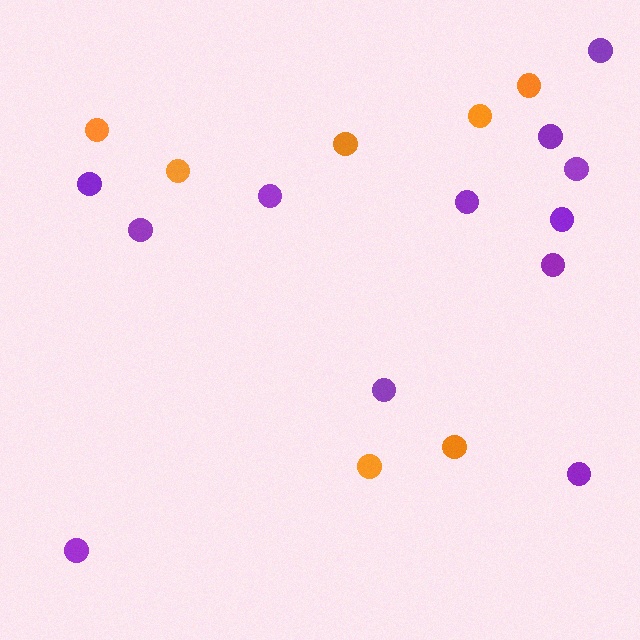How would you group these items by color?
There are 2 groups: one group of orange circles (7) and one group of purple circles (12).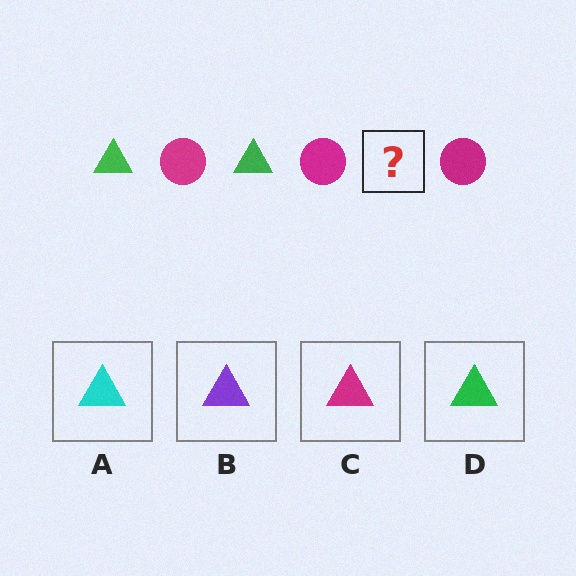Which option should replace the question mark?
Option D.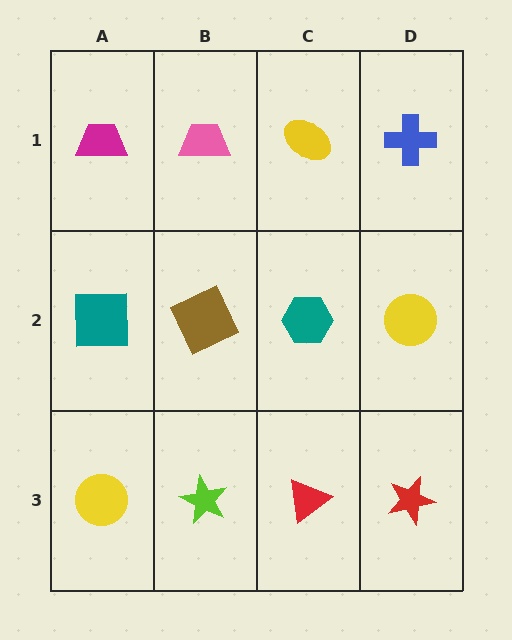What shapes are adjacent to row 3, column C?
A teal hexagon (row 2, column C), a lime star (row 3, column B), a red star (row 3, column D).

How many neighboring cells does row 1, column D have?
2.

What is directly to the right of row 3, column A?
A lime star.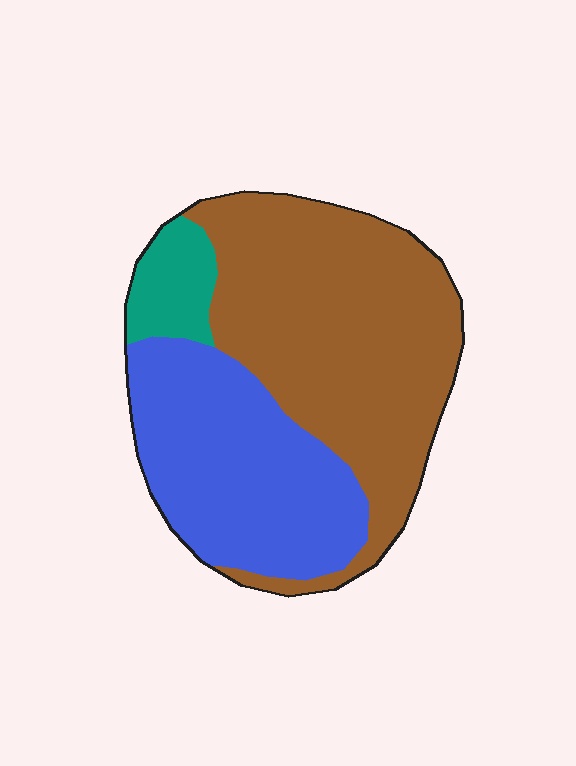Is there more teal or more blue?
Blue.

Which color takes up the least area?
Teal, at roughly 10%.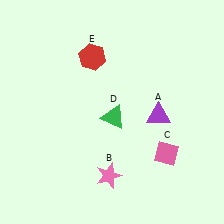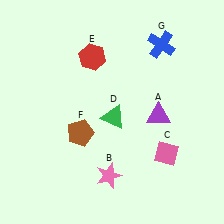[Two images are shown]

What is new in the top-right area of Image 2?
A blue cross (G) was added in the top-right area of Image 2.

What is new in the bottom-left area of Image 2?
A brown pentagon (F) was added in the bottom-left area of Image 2.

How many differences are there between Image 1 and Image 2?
There are 2 differences between the two images.